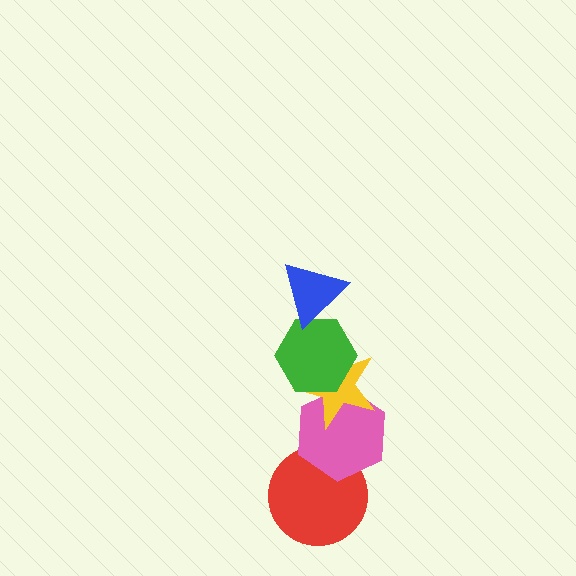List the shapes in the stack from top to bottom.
From top to bottom: the blue triangle, the green hexagon, the yellow star, the pink hexagon, the red circle.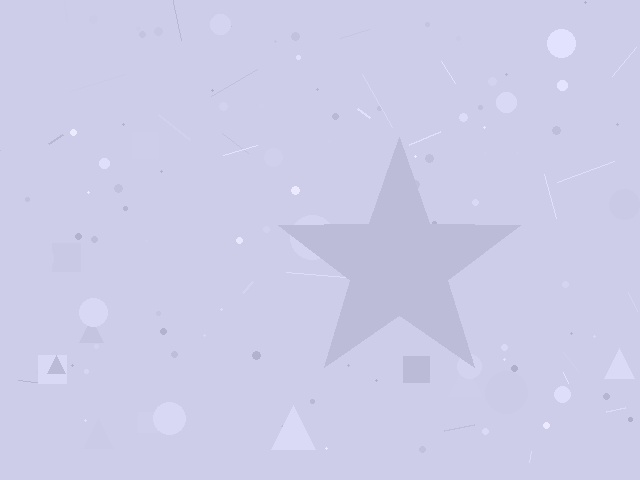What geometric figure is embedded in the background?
A star is embedded in the background.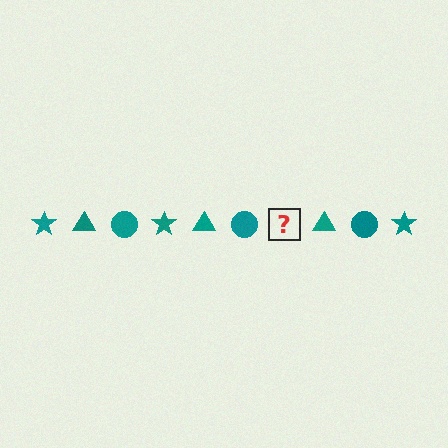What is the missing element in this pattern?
The missing element is a teal star.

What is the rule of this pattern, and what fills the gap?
The rule is that the pattern cycles through star, triangle, circle shapes in teal. The gap should be filled with a teal star.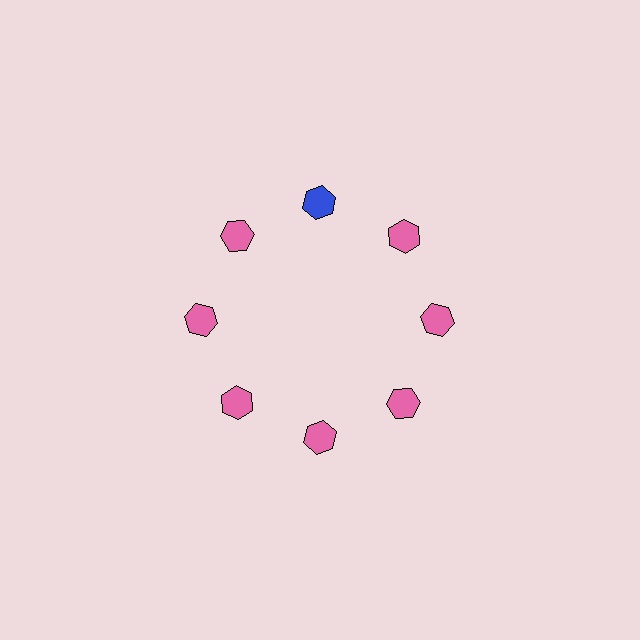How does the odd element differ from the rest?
It has a different color: blue instead of pink.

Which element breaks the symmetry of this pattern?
The blue hexagon at roughly the 12 o'clock position breaks the symmetry. All other shapes are pink hexagons.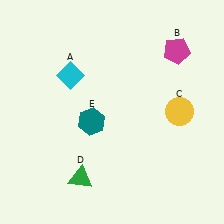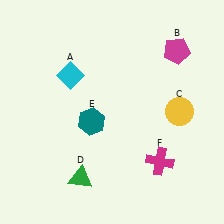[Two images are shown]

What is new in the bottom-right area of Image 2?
A magenta cross (F) was added in the bottom-right area of Image 2.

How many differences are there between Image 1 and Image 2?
There is 1 difference between the two images.